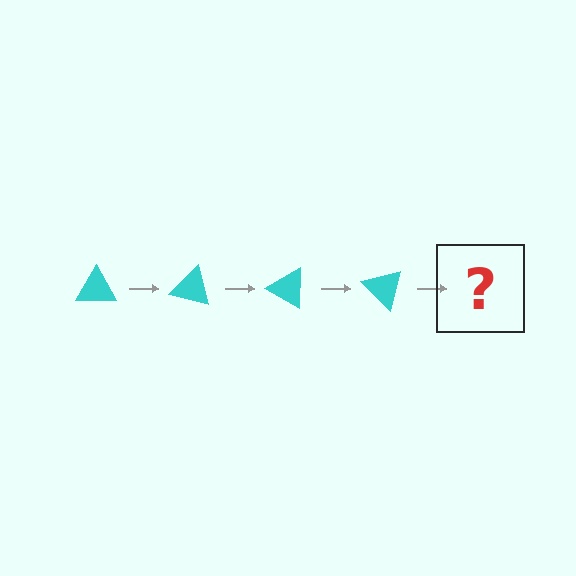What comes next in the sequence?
The next element should be a cyan triangle rotated 60 degrees.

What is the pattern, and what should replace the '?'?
The pattern is that the triangle rotates 15 degrees each step. The '?' should be a cyan triangle rotated 60 degrees.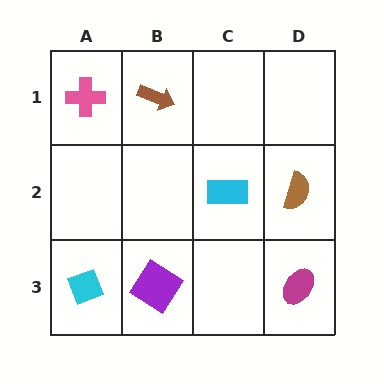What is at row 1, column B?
A brown arrow.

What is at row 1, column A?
A pink cross.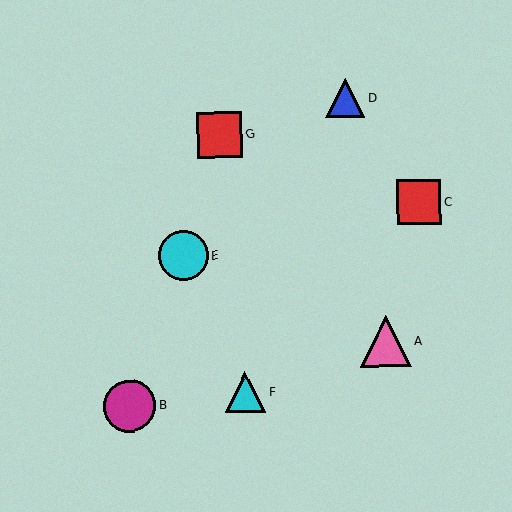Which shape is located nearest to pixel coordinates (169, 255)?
The cyan circle (labeled E) at (183, 256) is nearest to that location.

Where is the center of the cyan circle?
The center of the cyan circle is at (183, 256).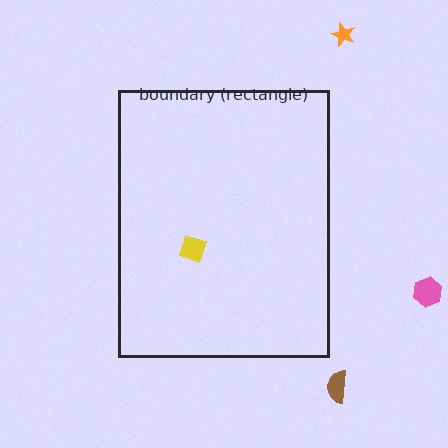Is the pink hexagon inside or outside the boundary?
Outside.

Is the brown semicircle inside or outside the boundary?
Outside.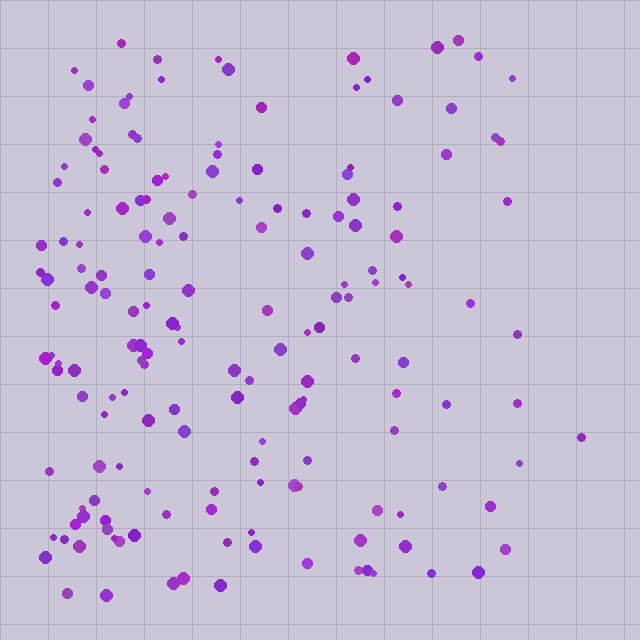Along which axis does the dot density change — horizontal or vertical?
Horizontal.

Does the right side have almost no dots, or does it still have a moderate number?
Still a moderate number, just noticeably fewer than the left.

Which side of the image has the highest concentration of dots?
The left.